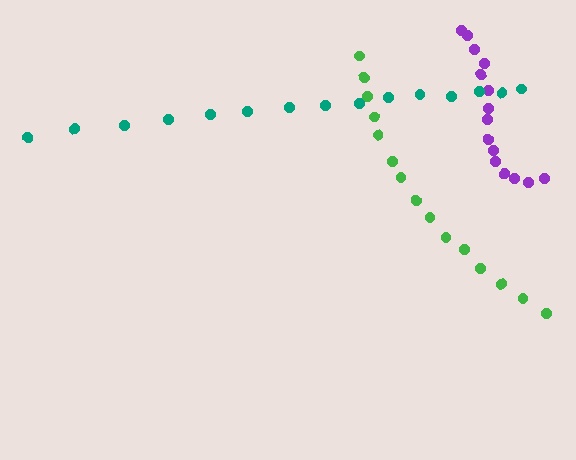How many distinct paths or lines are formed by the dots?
There are 3 distinct paths.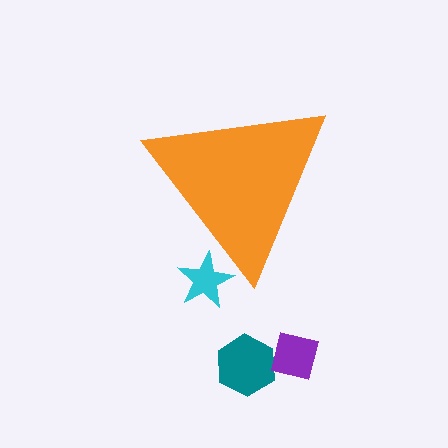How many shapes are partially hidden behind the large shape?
1 shape is partially hidden.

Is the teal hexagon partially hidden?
No, the teal hexagon is fully visible.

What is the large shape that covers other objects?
An orange triangle.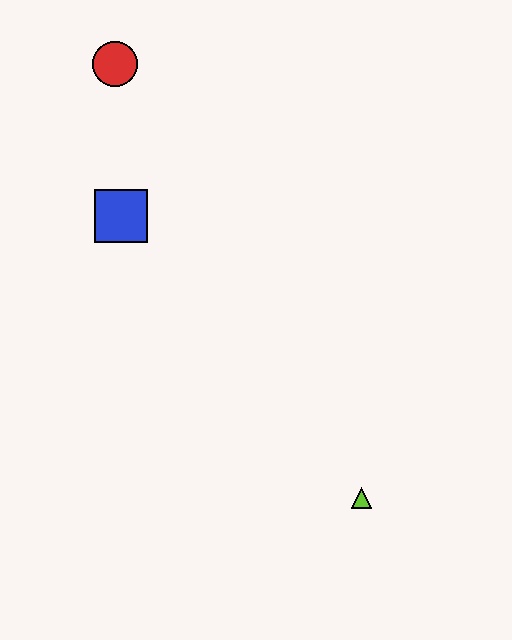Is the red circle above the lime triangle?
Yes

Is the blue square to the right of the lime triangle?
No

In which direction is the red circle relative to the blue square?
The red circle is above the blue square.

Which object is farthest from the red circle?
The lime triangle is farthest from the red circle.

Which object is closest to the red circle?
The blue square is closest to the red circle.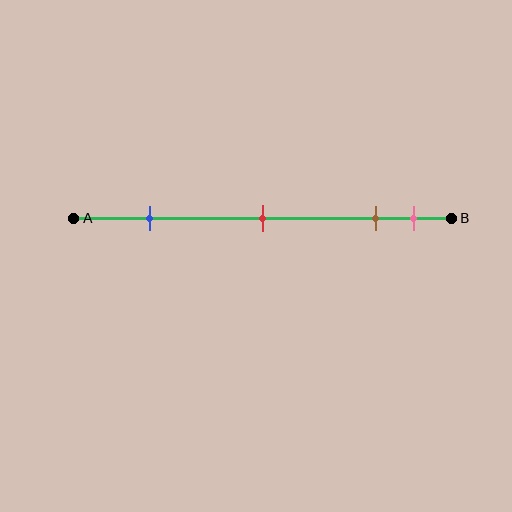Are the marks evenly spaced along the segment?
No, the marks are not evenly spaced.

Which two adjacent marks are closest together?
The brown and pink marks are the closest adjacent pair.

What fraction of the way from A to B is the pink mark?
The pink mark is approximately 90% (0.9) of the way from A to B.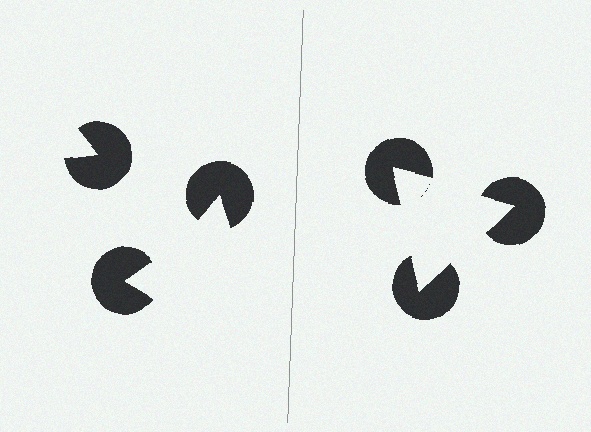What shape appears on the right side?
An illusory triangle.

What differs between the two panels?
The pac-man discs are positioned identically on both sides; only the wedge orientations differ. On the right they align to a triangle; on the left they are misaligned.